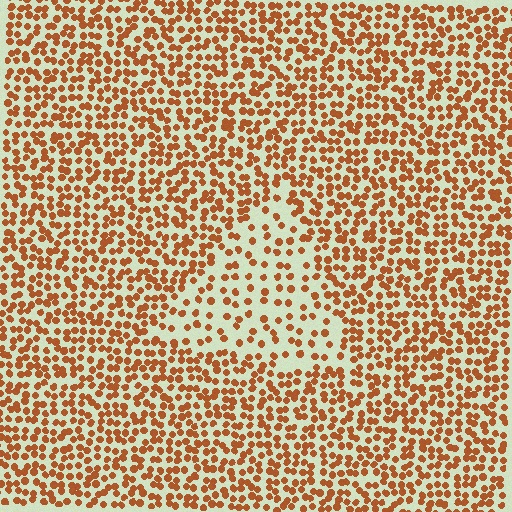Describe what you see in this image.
The image contains small brown elements arranged at two different densities. A triangle-shaped region is visible where the elements are less densely packed than the surrounding area.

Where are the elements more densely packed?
The elements are more densely packed outside the triangle boundary.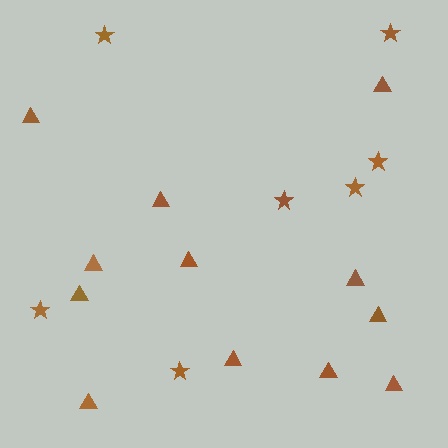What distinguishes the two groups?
There are 2 groups: one group of triangles (12) and one group of stars (7).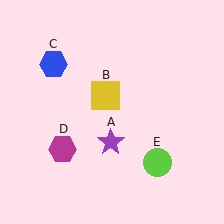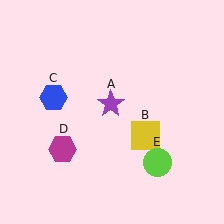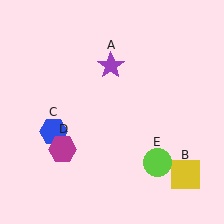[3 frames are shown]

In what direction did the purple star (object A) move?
The purple star (object A) moved up.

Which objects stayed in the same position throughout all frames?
Magenta hexagon (object D) and lime circle (object E) remained stationary.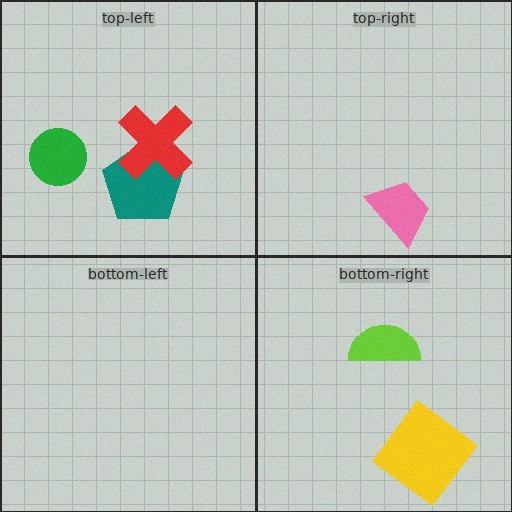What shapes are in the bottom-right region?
The lime semicircle, the yellow diamond.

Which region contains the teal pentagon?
The top-left region.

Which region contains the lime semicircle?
The bottom-right region.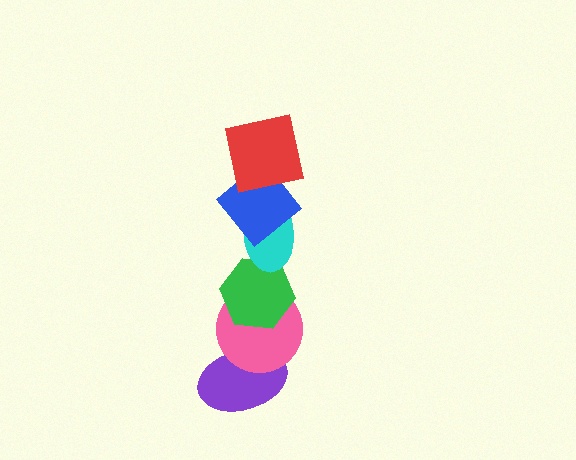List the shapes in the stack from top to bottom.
From top to bottom: the red square, the blue diamond, the cyan ellipse, the green hexagon, the pink circle, the purple ellipse.